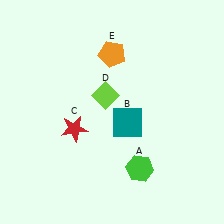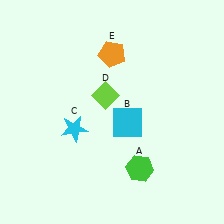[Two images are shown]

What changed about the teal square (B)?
In Image 1, B is teal. In Image 2, it changed to cyan.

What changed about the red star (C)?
In Image 1, C is red. In Image 2, it changed to cyan.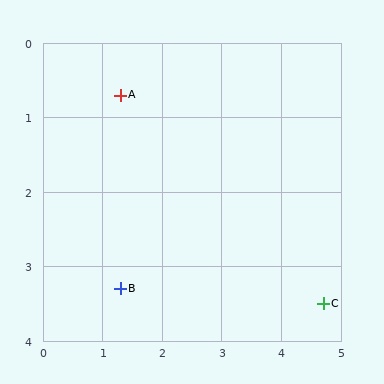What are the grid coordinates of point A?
Point A is at approximately (1.3, 0.7).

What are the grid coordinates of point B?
Point B is at approximately (1.3, 3.3).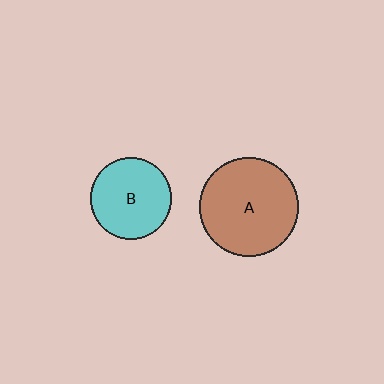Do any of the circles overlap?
No, none of the circles overlap.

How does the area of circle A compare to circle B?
Approximately 1.5 times.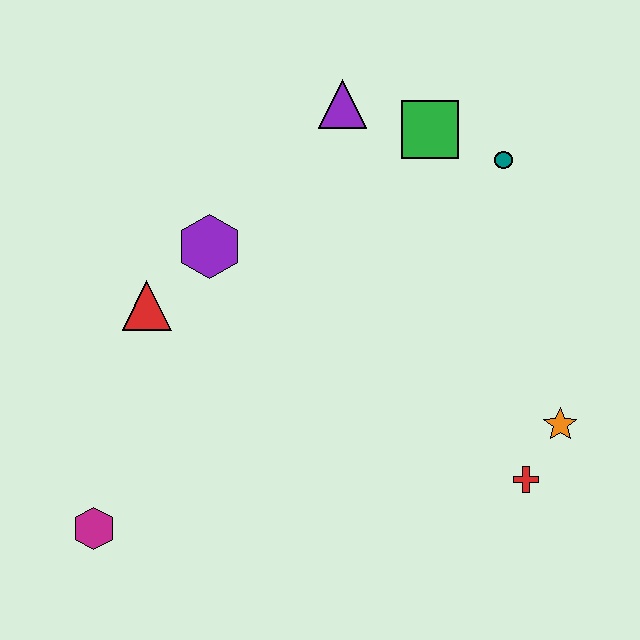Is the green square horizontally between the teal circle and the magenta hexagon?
Yes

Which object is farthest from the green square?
The magenta hexagon is farthest from the green square.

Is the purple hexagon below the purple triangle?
Yes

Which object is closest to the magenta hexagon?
The red triangle is closest to the magenta hexagon.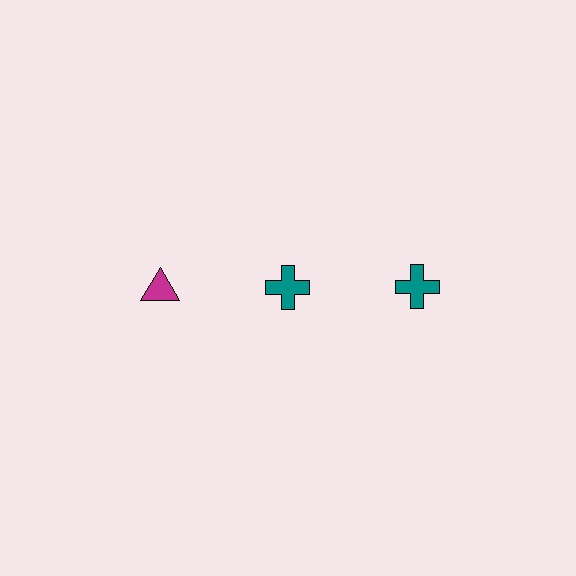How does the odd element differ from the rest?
It differs in both color (magenta instead of teal) and shape (triangle instead of cross).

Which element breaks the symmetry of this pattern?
The magenta triangle in the top row, leftmost column breaks the symmetry. All other shapes are teal crosses.